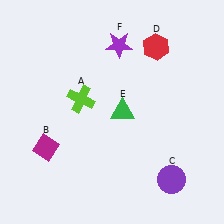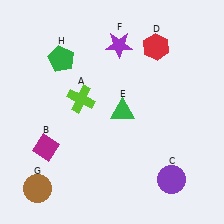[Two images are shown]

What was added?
A brown circle (G), a green pentagon (H) were added in Image 2.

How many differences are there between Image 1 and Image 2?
There are 2 differences between the two images.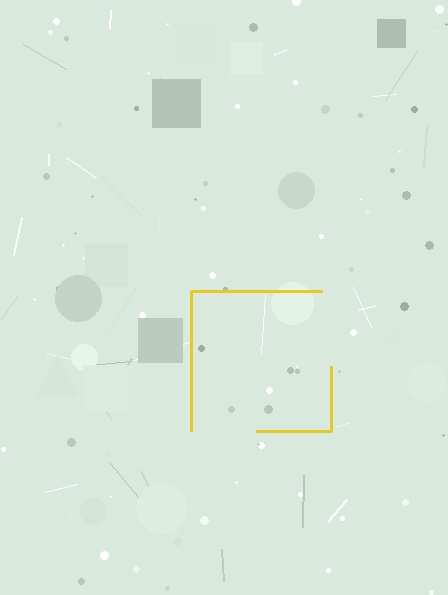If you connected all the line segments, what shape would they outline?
They would outline a square.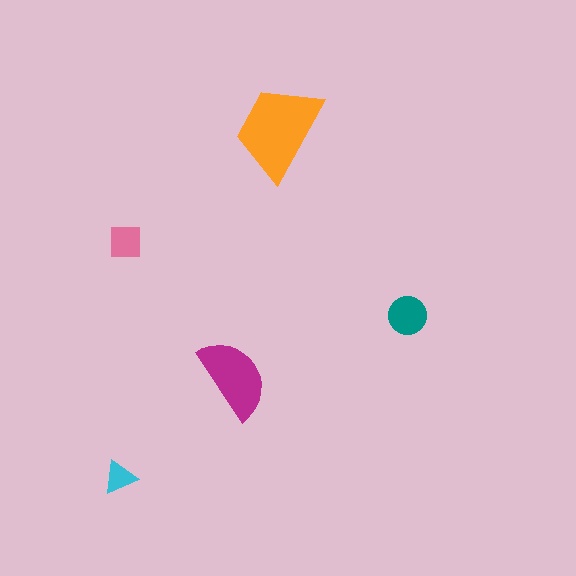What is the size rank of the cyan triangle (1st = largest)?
5th.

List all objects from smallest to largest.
The cyan triangle, the pink square, the teal circle, the magenta semicircle, the orange trapezoid.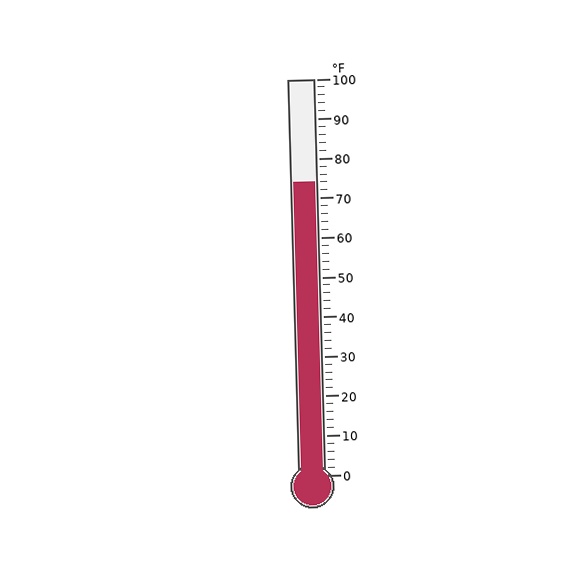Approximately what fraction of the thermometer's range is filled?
The thermometer is filled to approximately 75% of its range.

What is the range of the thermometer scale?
The thermometer scale ranges from 0°F to 100°F.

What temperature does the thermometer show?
The thermometer shows approximately 74°F.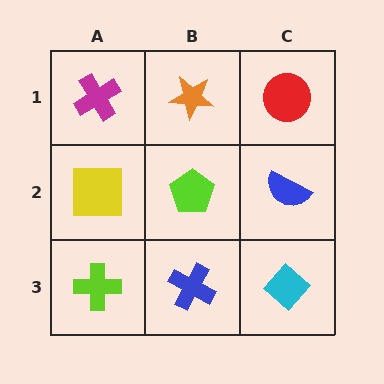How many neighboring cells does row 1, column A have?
2.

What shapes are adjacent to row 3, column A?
A yellow square (row 2, column A), a blue cross (row 3, column B).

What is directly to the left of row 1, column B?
A magenta cross.